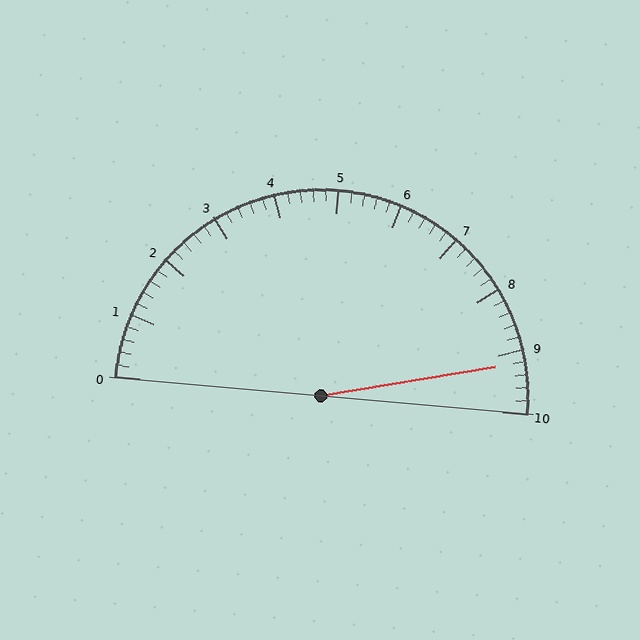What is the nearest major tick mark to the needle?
The nearest major tick mark is 9.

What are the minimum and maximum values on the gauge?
The gauge ranges from 0 to 10.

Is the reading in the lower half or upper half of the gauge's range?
The reading is in the upper half of the range (0 to 10).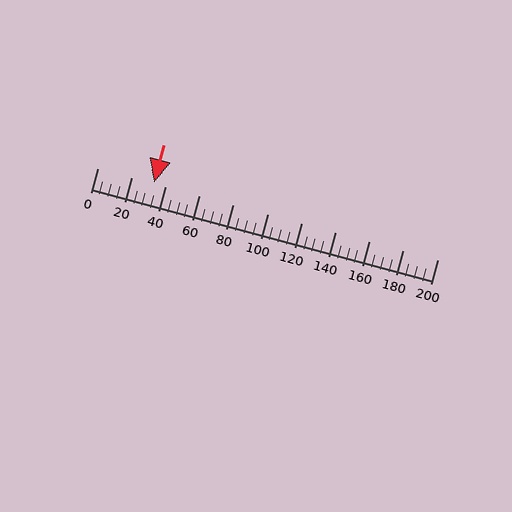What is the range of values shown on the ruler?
The ruler shows values from 0 to 200.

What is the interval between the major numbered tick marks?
The major tick marks are spaced 20 units apart.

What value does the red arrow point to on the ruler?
The red arrow points to approximately 33.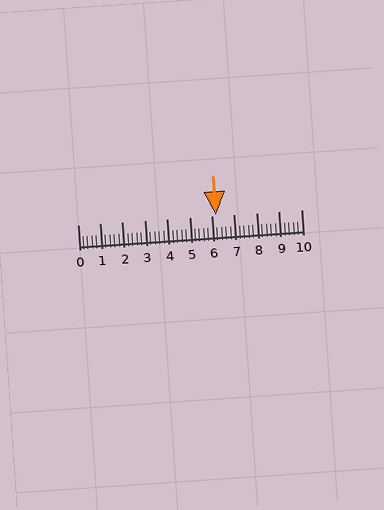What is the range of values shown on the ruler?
The ruler shows values from 0 to 10.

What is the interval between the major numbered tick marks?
The major tick marks are spaced 1 units apart.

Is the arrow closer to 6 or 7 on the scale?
The arrow is closer to 6.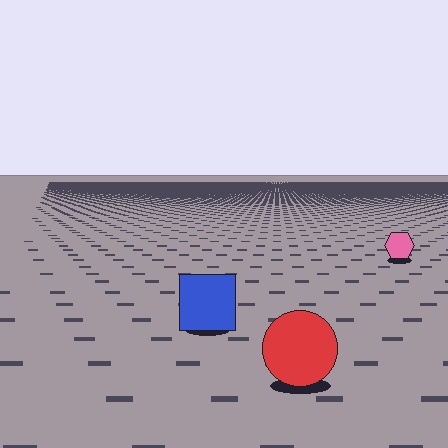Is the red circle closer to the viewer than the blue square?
Yes. The red circle is closer — you can tell from the texture gradient: the ground texture is coarser near it.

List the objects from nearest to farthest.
From nearest to farthest: the red circle, the blue square, the pink hexagon.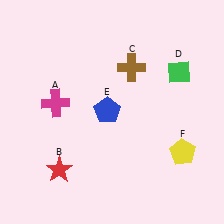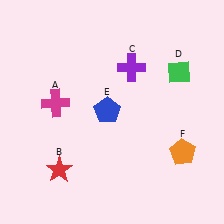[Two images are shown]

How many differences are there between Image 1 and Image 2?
There are 2 differences between the two images.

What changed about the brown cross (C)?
In Image 1, C is brown. In Image 2, it changed to purple.